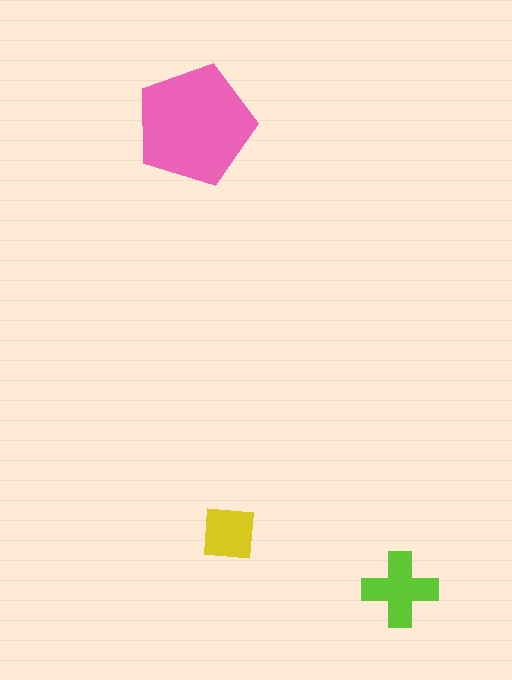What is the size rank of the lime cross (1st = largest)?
2nd.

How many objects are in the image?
There are 3 objects in the image.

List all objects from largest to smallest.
The pink pentagon, the lime cross, the yellow square.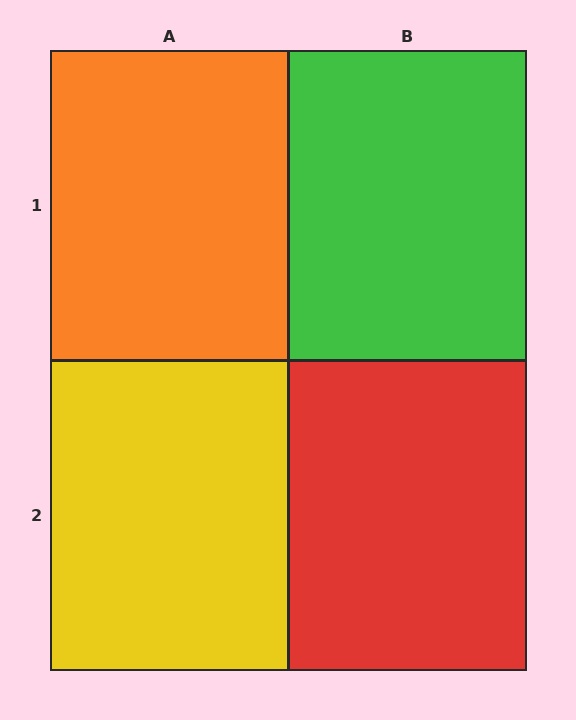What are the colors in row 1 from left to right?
Orange, green.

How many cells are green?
1 cell is green.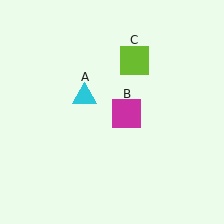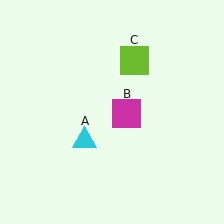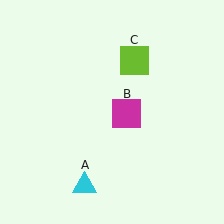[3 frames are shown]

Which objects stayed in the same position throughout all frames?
Magenta square (object B) and lime square (object C) remained stationary.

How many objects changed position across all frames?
1 object changed position: cyan triangle (object A).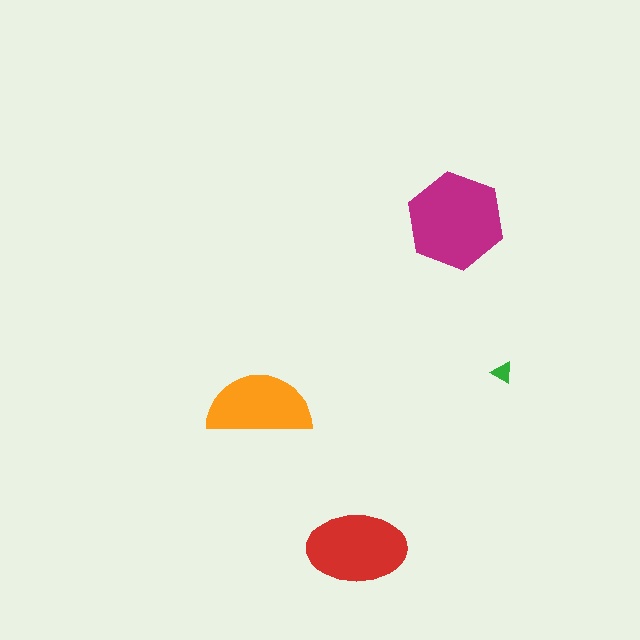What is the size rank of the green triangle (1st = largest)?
4th.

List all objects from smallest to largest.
The green triangle, the orange semicircle, the red ellipse, the magenta hexagon.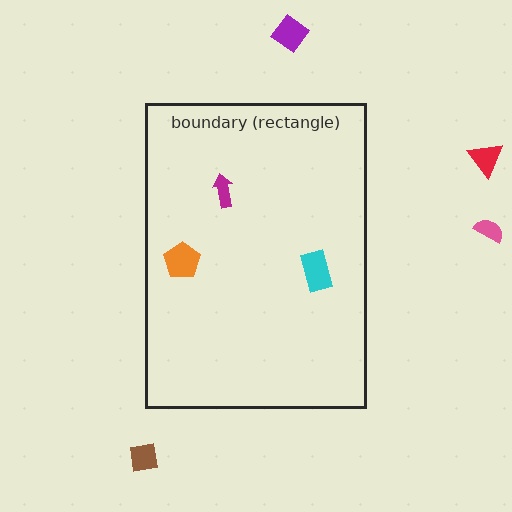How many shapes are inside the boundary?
3 inside, 4 outside.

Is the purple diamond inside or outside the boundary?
Outside.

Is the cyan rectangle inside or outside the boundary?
Inside.